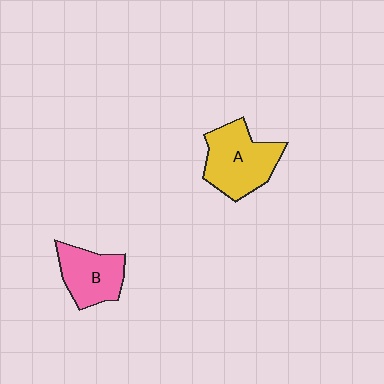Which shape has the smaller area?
Shape B (pink).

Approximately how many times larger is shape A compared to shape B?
Approximately 1.3 times.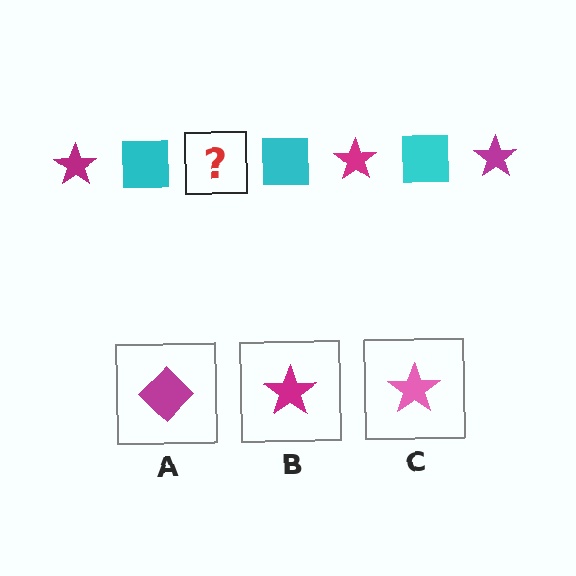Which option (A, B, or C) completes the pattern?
B.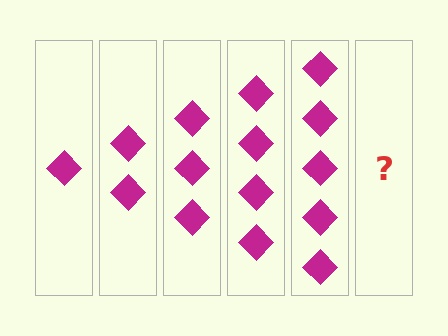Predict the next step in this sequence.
The next step is 6 diamonds.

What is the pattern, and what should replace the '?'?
The pattern is that each step adds one more diamond. The '?' should be 6 diamonds.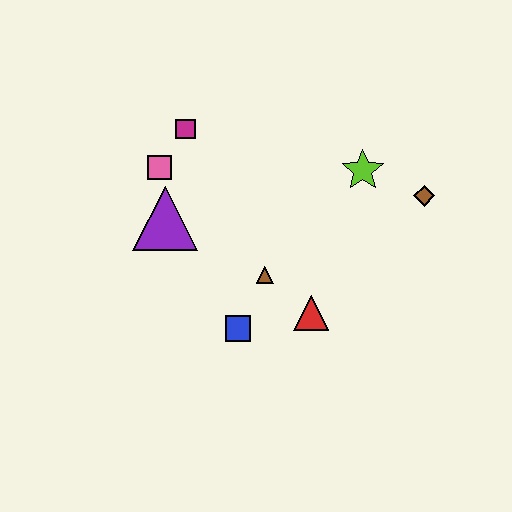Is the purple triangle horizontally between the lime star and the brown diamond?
No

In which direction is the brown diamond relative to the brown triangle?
The brown diamond is to the right of the brown triangle.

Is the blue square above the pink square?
No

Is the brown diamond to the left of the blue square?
No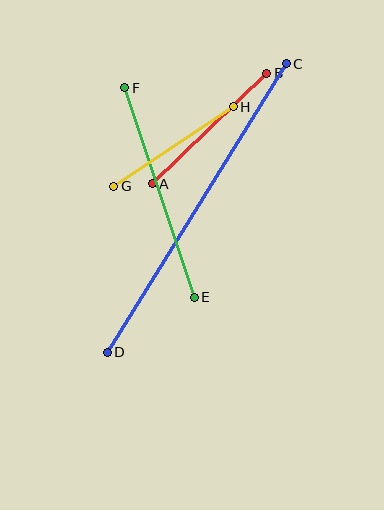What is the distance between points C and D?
The distance is approximately 339 pixels.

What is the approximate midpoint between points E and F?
The midpoint is at approximately (159, 192) pixels.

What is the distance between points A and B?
The distance is approximately 159 pixels.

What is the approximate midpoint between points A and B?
The midpoint is at approximately (210, 129) pixels.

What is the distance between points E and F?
The distance is approximately 221 pixels.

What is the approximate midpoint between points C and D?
The midpoint is at approximately (197, 208) pixels.